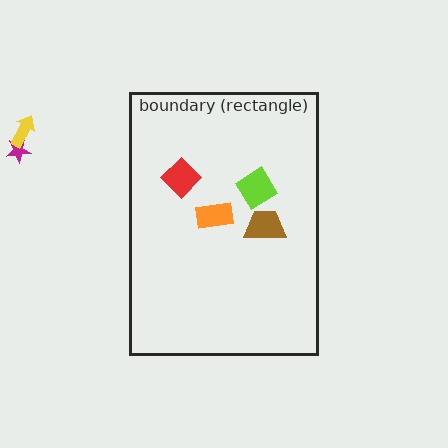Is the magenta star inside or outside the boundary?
Outside.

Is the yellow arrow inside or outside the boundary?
Outside.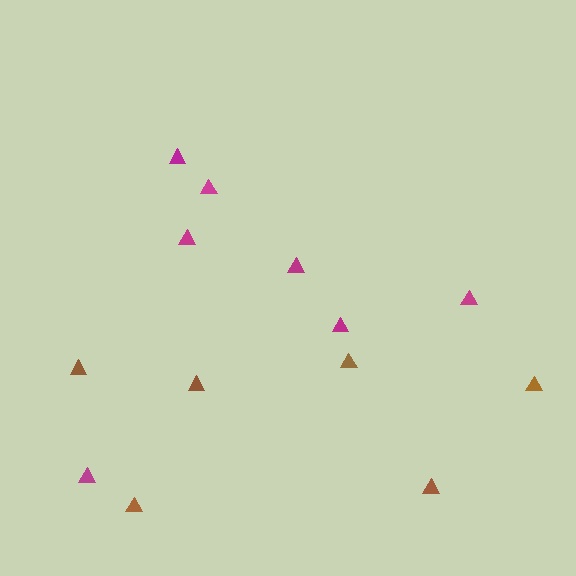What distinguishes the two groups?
There are 2 groups: one group of magenta triangles (7) and one group of brown triangles (6).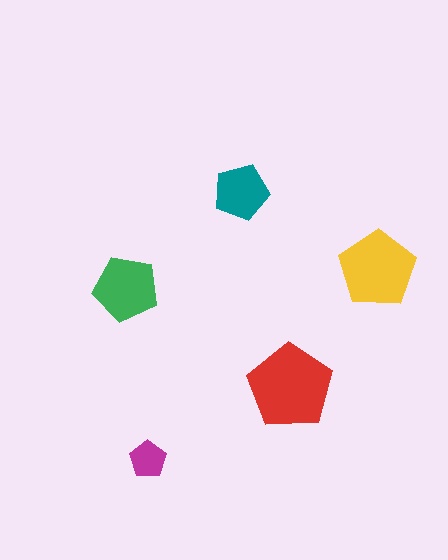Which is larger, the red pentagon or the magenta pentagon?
The red one.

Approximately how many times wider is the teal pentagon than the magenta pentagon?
About 1.5 times wider.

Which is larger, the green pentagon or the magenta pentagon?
The green one.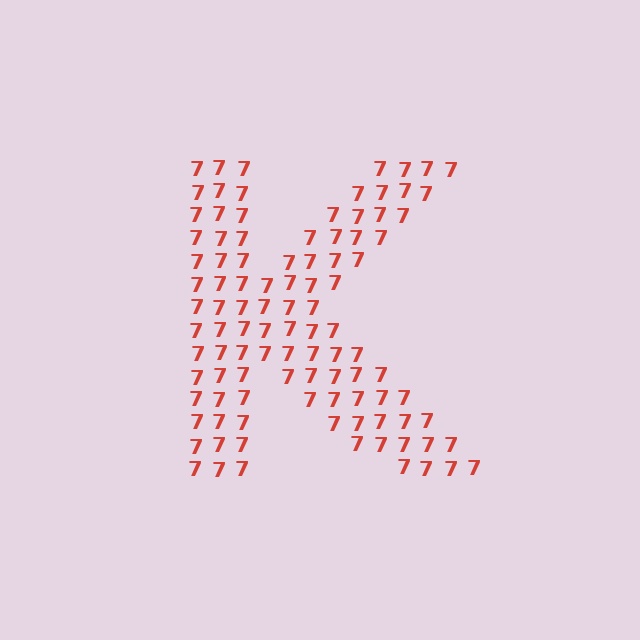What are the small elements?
The small elements are digit 7's.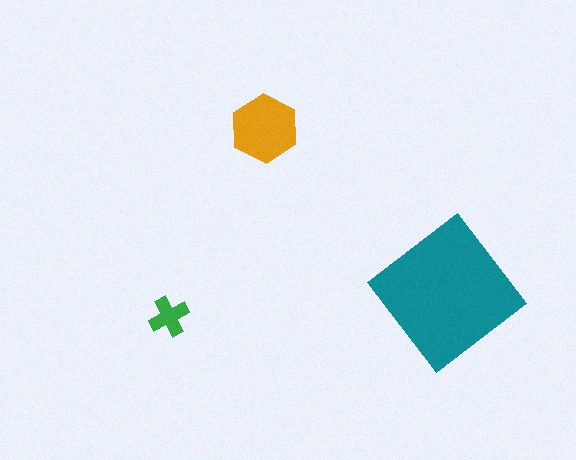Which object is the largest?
The teal diamond.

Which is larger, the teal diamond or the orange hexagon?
The teal diamond.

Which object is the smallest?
The green cross.